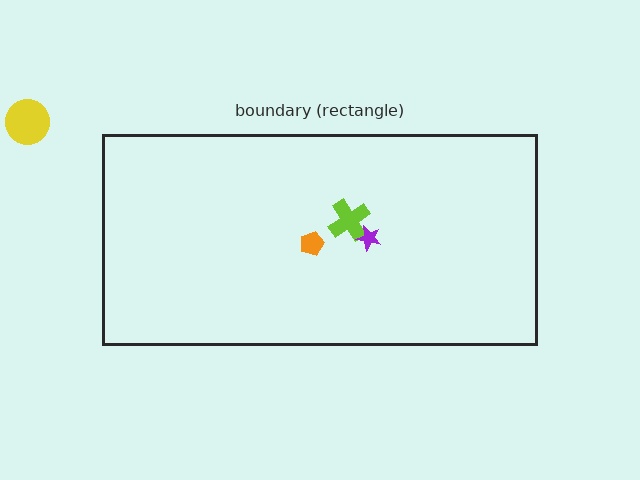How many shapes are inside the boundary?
3 inside, 1 outside.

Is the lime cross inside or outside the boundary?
Inside.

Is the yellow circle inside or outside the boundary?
Outside.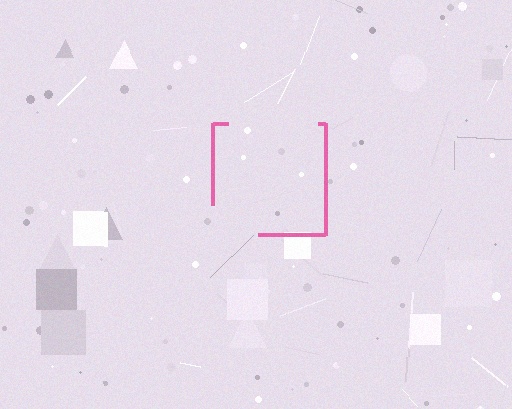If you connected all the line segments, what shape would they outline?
They would outline a square.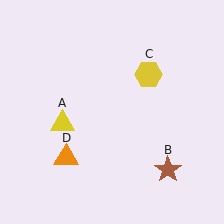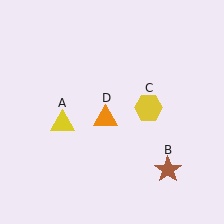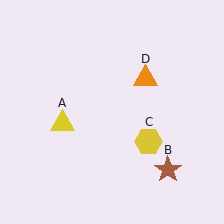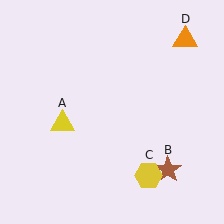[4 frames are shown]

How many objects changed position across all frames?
2 objects changed position: yellow hexagon (object C), orange triangle (object D).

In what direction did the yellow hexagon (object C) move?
The yellow hexagon (object C) moved down.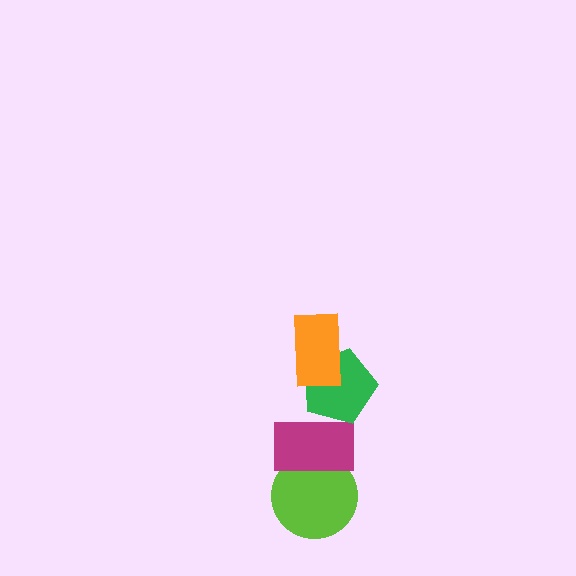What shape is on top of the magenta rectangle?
The green pentagon is on top of the magenta rectangle.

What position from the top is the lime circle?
The lime circle is 4th from the top.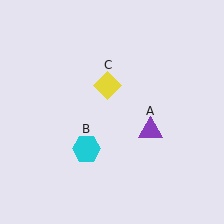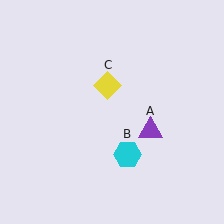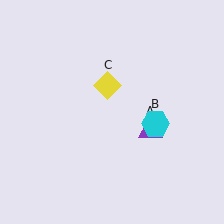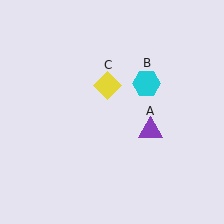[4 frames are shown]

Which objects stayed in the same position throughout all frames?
Purple triangle (object A) and yellow diamond (object C) remained stationary.